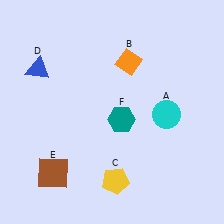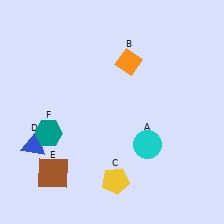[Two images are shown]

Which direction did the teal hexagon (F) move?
The teal hexagon (F) moved left.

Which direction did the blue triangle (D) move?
The blue triangle (D) moved down.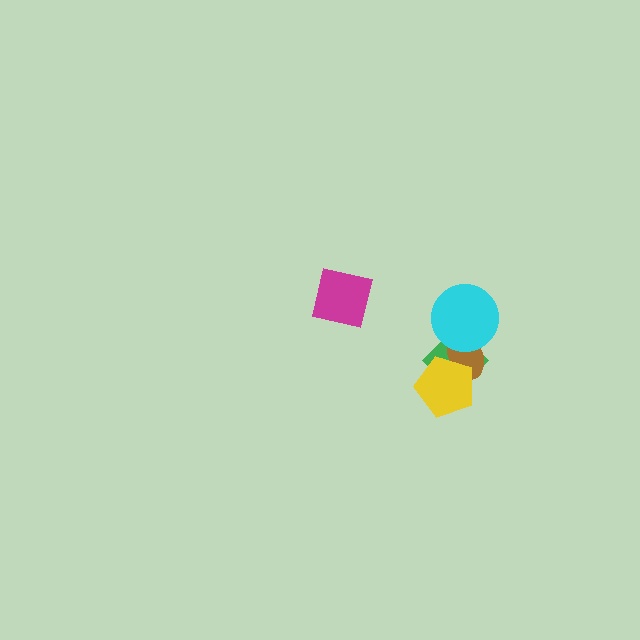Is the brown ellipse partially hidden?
Yes, it is partially covered by another shape.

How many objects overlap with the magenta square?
0 objects overlap with the magenta square.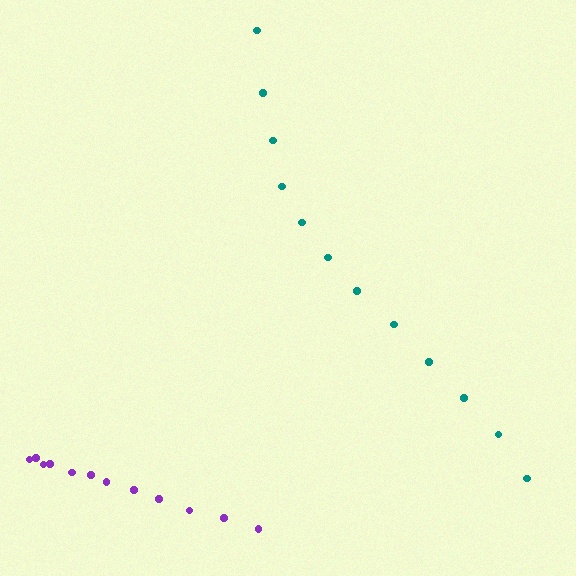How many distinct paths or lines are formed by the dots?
There are 2 distinct paths.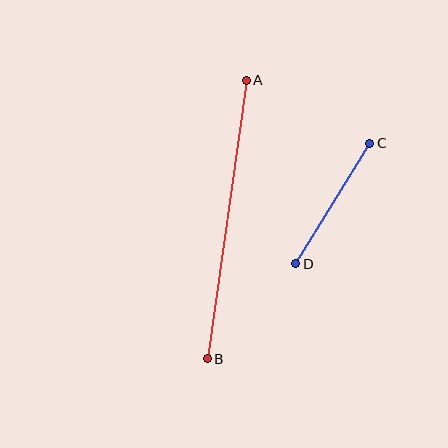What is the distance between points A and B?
The distance is approximately 281 pixels.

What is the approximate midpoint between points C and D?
The midpoint is at approximately (333, 203) pixels.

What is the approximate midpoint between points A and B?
The midpoint is at approximately (227, 220) pixels.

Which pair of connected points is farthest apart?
Points A and B are farthest apart.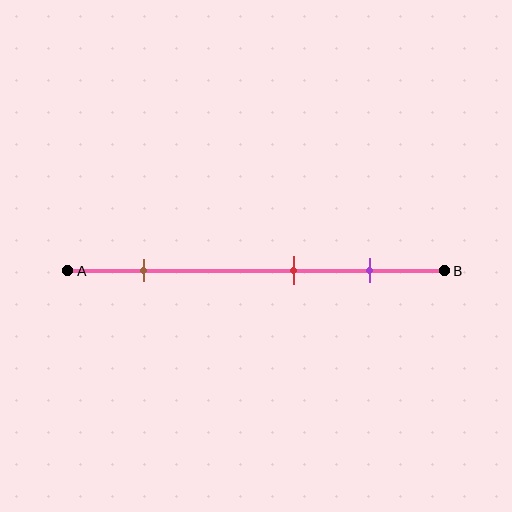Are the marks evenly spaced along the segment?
No, the marks are not evenly spaced.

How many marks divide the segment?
There are 3 marks dividing the segment.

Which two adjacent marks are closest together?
The red and purple marks are the closest adjacent pair.